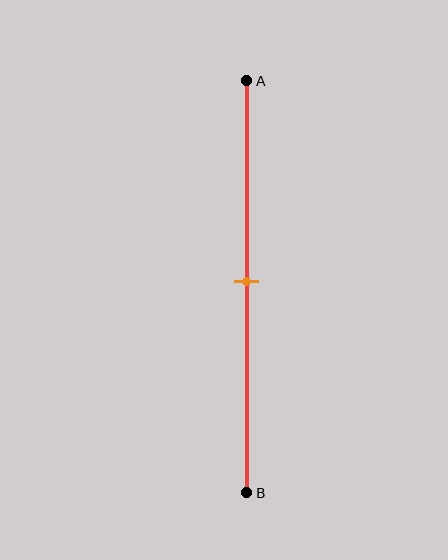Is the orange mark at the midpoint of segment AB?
Yes, the mark is approximately at the midpoint.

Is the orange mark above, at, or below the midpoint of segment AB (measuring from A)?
The orange mark is approximately at the midpoint of segment AB.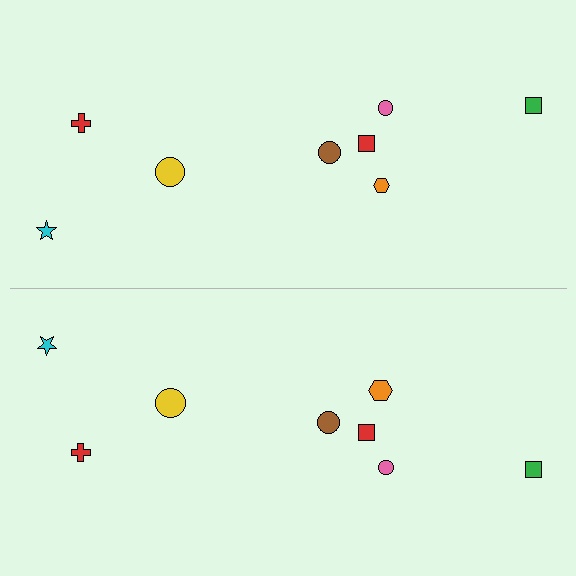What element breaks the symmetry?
The orange hexagon on the bottom side has a different size than its mirror counterpart.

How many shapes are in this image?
There are 16 shapes in this image.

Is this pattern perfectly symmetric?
No, the pattern is not perfectly symmetric. The orange hexagon on the bottom side has a different size than its mirror counterpart.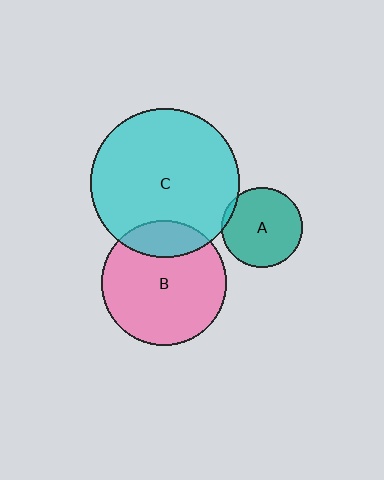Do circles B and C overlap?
Yes.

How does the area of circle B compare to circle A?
Approximately 2.4 times.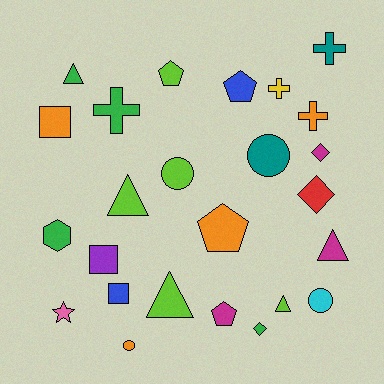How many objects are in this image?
There are 25 objects.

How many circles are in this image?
There are 4 circles.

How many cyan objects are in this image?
There is 1 cyan object.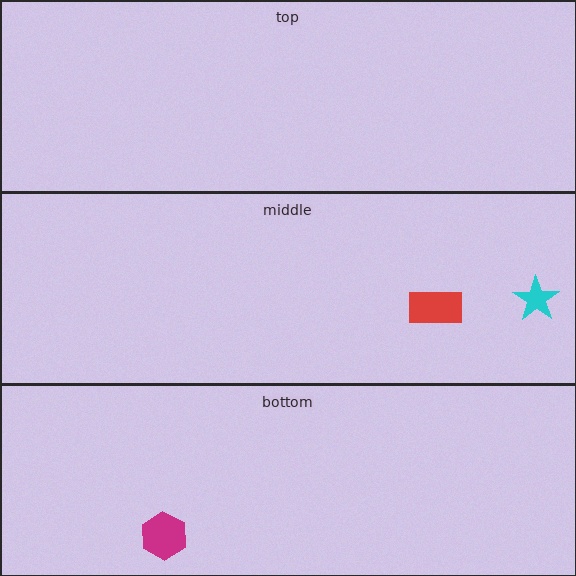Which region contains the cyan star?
The middle region.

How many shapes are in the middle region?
2.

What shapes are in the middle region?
The red rectangle, the cyan star.